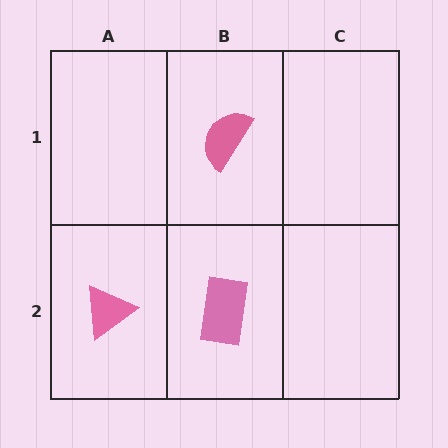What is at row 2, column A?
A pink triangle.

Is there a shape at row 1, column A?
No, that cell is empty.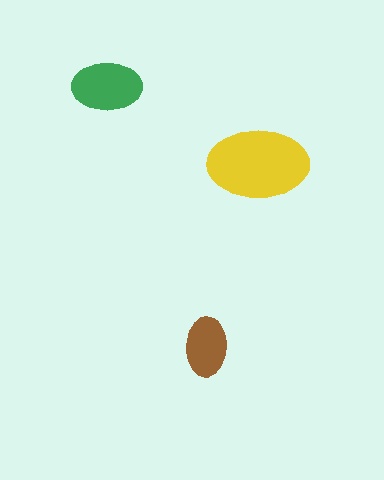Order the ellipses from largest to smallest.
the yellow one, the green one, the brown one.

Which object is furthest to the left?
The green ellipse is leftmost.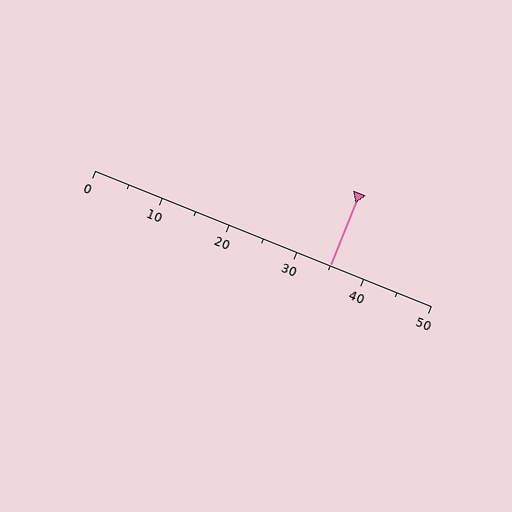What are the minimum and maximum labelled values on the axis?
The axis runs from 0 to 50.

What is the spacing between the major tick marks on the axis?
The major ticks are spaced 10 apart.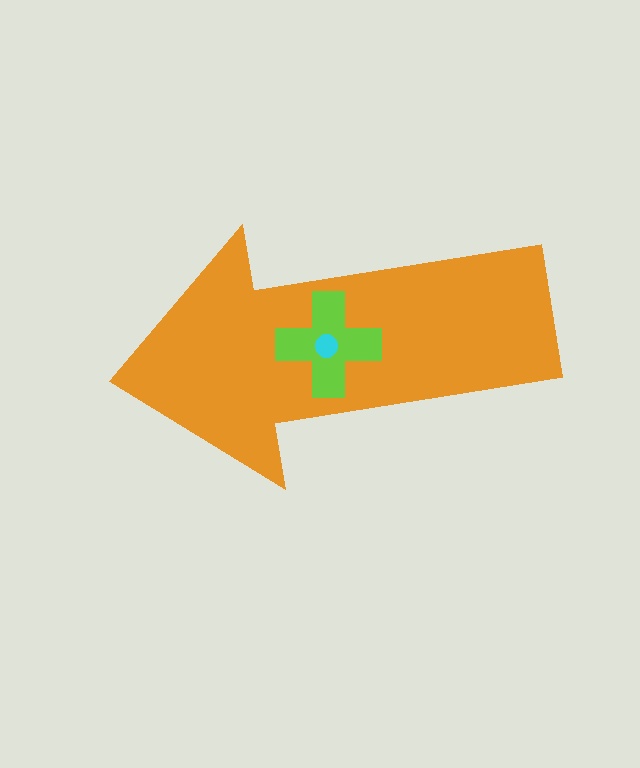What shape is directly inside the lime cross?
The cyan circle.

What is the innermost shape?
The cyan circle.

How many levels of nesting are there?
3.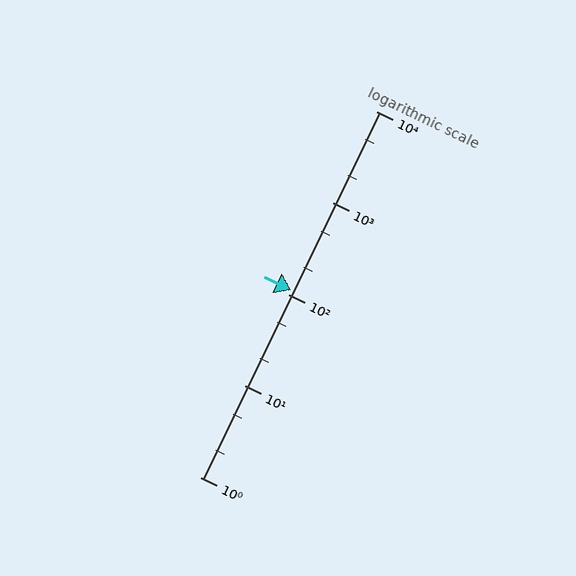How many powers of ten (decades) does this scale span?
The scale spans 4 decades, from 1 to 10000.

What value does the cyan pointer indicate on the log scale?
The pointer indicates approximately 110.